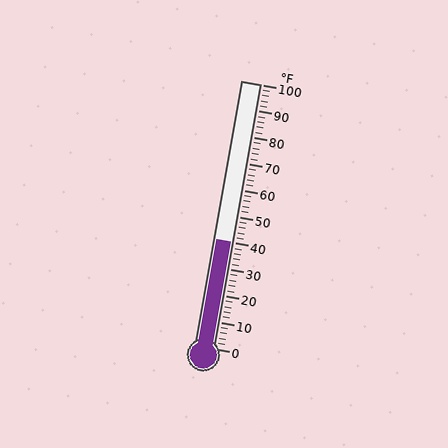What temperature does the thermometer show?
The thermometer shows approximately 40°F.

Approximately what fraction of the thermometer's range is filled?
The thermometer is filled to approximately 40% of its range.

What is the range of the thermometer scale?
The thermometer scale ranges from 0°F to 100°F.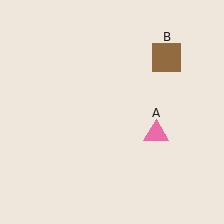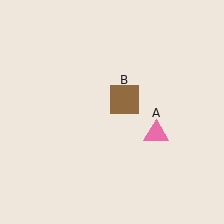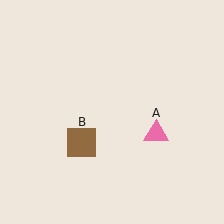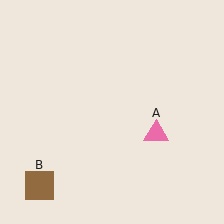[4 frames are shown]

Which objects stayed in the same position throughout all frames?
Pink triangle (object A) remained stationary.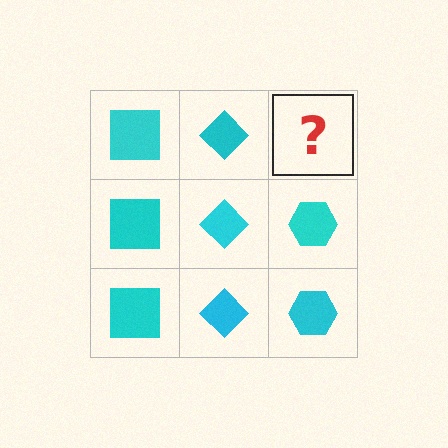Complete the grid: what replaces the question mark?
The question mark should be replaced with a cyan hexagon.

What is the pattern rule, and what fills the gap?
The rule is that each column has a consistent shape. The gap should be filled with a cyan hexagon.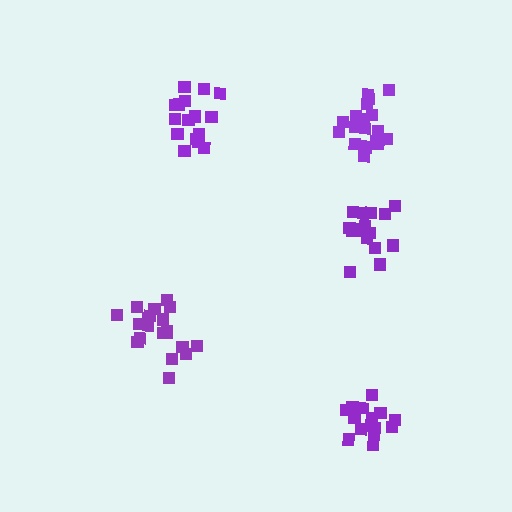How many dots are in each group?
Group 1: 16 dots, Group 2: 15 dots, Group 3: 20 dots, Group 4: 18 dots, Group 5: 16 dots (85 total).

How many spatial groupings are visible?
There are 5 spatial groupings.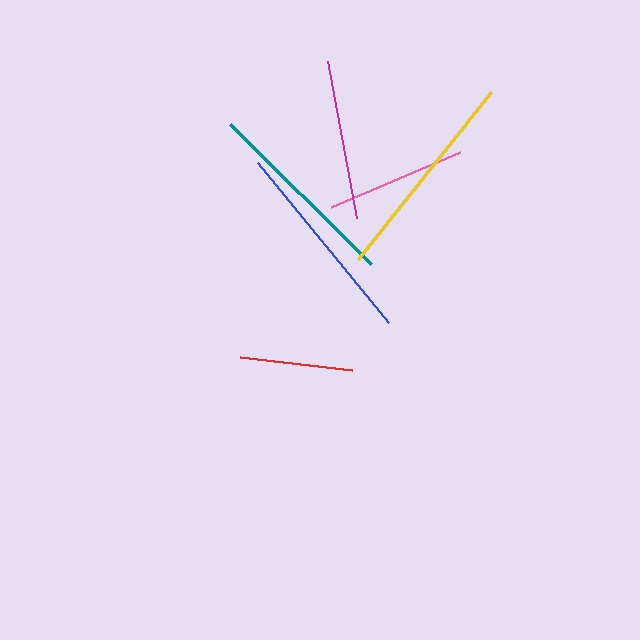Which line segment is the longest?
The yellow line is the longest at approximately 213 pixels.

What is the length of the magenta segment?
The magenta segment is approximately 159 pixels long.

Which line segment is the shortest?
The red line is the shortest at approximately 113 pixels.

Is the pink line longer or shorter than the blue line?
The blue line is longer than the pink line.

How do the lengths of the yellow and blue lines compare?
The yellow and blue lines are approximately the same length.